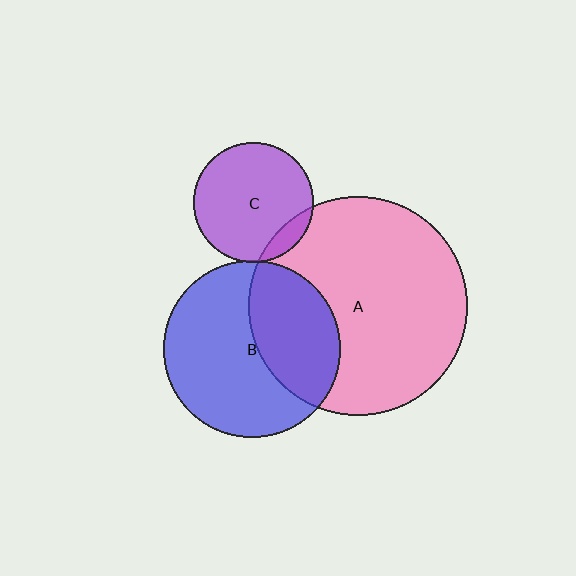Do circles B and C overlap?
Yes.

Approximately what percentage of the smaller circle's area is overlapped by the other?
Approximately 5%.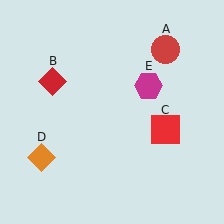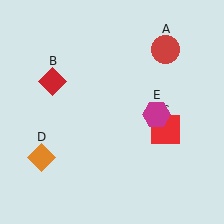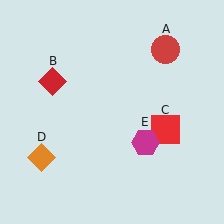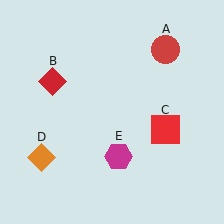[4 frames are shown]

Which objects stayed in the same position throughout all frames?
Red circle (object A) and red diamond (object B) and red square (object C) and orange diamond (object D) remained stationary.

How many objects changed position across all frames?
1 object changed position: magenta hexagon (object E).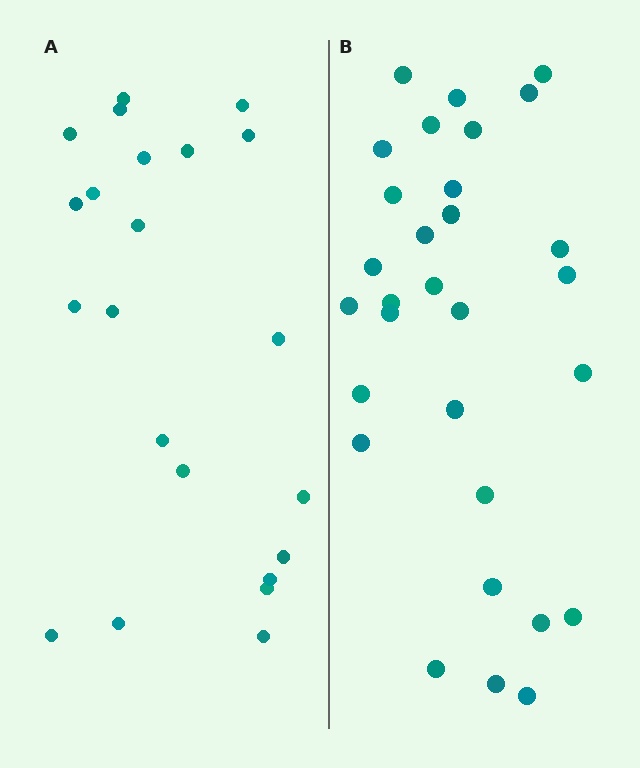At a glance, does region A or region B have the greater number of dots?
Region B (the right region) has more dots.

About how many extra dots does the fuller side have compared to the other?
Region B has roughly 8 or so more dots than region A.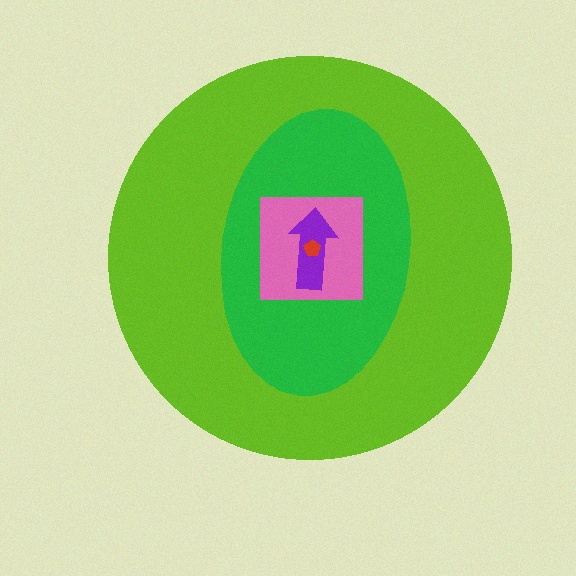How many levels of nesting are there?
5.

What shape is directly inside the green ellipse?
The pink square.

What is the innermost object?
The red pentagon.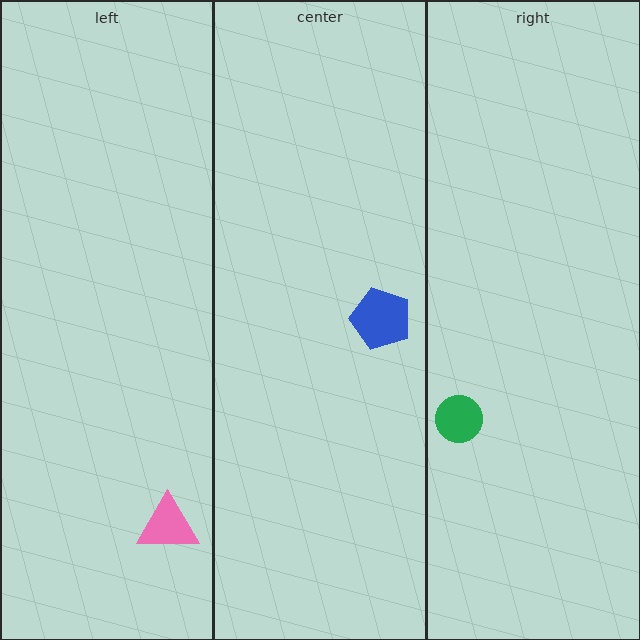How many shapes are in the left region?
1.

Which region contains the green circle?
The right region.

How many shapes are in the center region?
1.